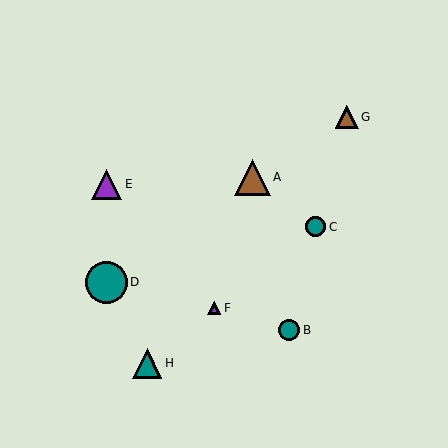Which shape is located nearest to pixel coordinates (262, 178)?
The brown triangle (labeled A) at (252, 177) is nearest to that location.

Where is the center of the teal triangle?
The center of the teal triangle is at (147, 363).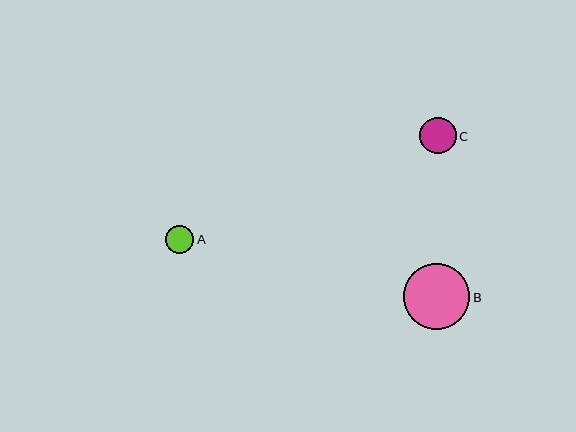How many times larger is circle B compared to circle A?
Circle B is approximately 2.4 times the size of circle A.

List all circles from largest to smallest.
From largest to smallest: B, C, A.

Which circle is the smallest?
Circle A is the smallest with a size of approximately 28 pixels.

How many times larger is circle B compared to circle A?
Circle B is approximately 2.4 times the size of circle A.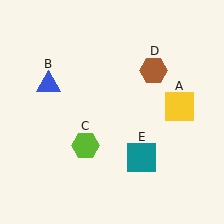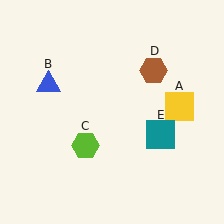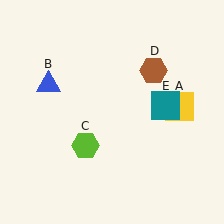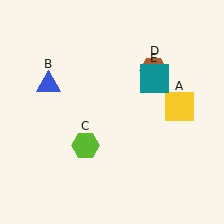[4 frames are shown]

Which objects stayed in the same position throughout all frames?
Yellow square (object A) and blue triangle (object B) and lime hexagon (object C) and brown hexagon (object D) remained stationary.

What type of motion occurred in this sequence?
The teal square (object E) rotated counterclockwise around the center of the scene.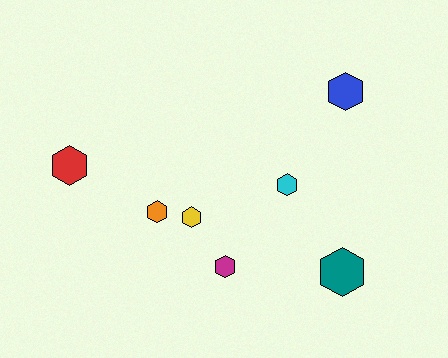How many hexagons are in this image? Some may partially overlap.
There are 7 hexagons.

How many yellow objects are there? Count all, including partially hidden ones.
There is 1 yellow object.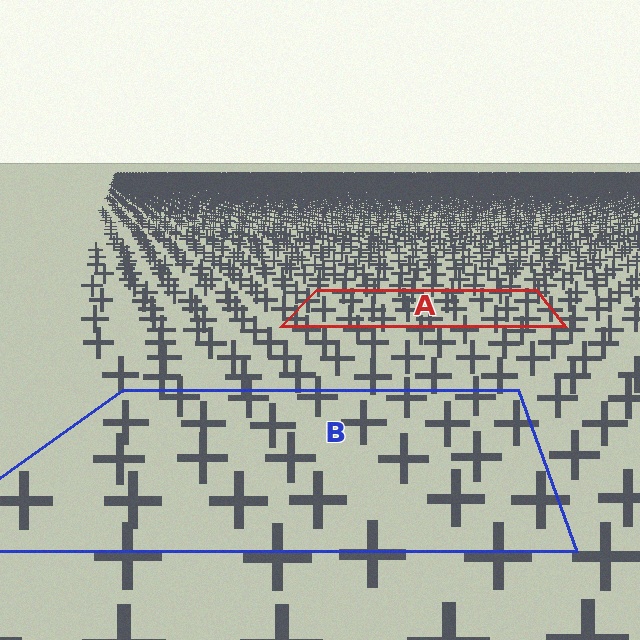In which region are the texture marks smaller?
The texture marks are smaller in region A, because it is farther away.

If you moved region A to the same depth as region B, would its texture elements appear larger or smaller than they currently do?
They would appear larger. At a closer depth, the same texture elements are projected at a bigger on-screen size.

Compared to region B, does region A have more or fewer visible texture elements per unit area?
Region A has more texture elements per unit area — they are packed more densely because it is farther away.